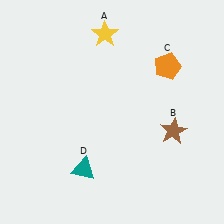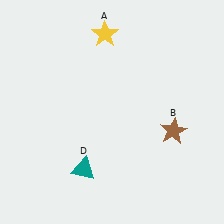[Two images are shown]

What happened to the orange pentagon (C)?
The orange pentagon (C) was removed in Image 2. It was in the top-right area of Image 1.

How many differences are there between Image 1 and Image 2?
There is 1 difference between the two images.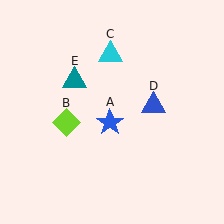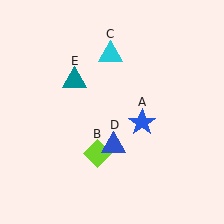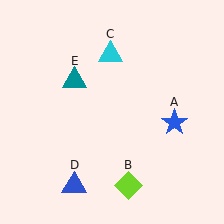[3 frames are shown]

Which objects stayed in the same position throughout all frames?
Cyan triangle (object C) and teal triangle (object E) remained stationary.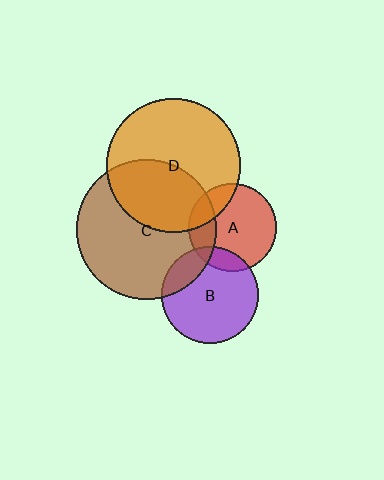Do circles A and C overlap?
Yes.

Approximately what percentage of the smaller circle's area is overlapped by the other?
Approximately 20%.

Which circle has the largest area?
Circle C (brown).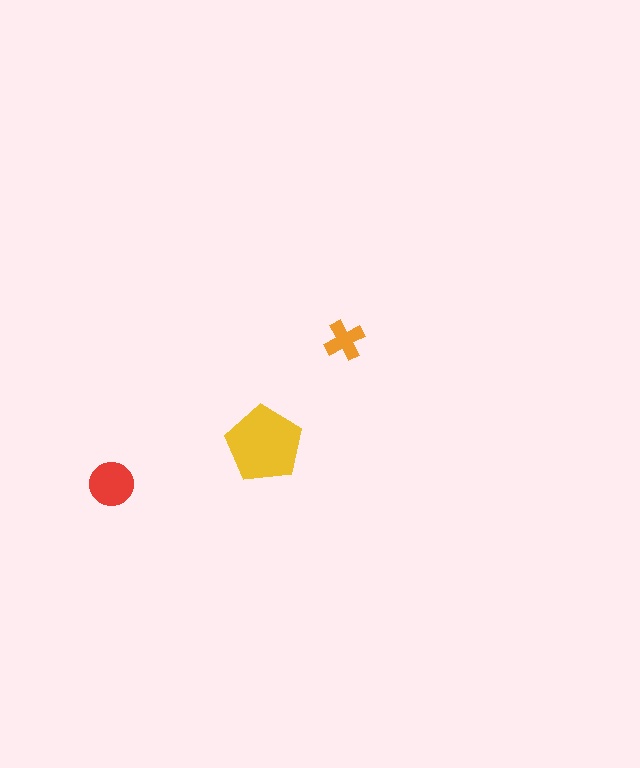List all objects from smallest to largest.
The orange cross, the red circle, the yellow pentagon.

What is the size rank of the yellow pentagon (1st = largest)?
1st.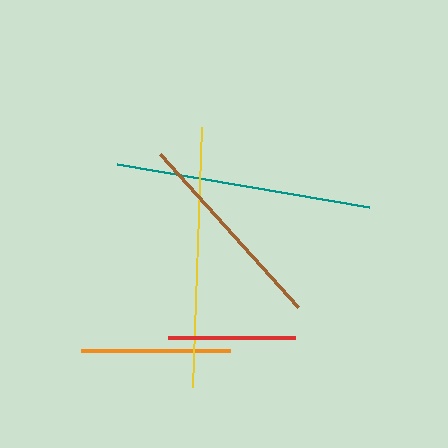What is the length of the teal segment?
The teal segment is approximately 256 pixels long.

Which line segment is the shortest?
The red line is the shortest at approximately 127 pixels.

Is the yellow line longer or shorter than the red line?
The yellow line is longer than the red line.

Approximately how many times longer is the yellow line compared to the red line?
The yellow line is approximately 2.0 times the length of the red line.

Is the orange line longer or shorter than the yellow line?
The yellow line is longer than the orange line.